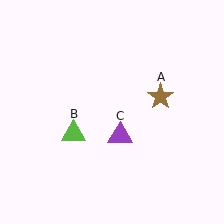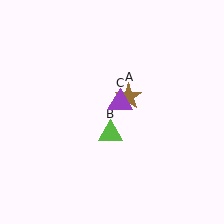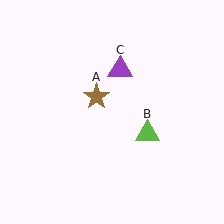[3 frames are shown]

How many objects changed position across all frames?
3 objects changed position: brown star (object A), lime triangle (object B), purple triangle (object C).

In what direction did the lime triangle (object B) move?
The lime triangle (object B) moved right.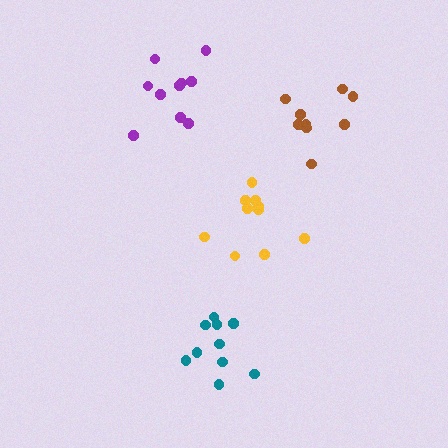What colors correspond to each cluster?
The clusters are colored: yellow, purple, teal, brown.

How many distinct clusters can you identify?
There are 4 distinct clusters.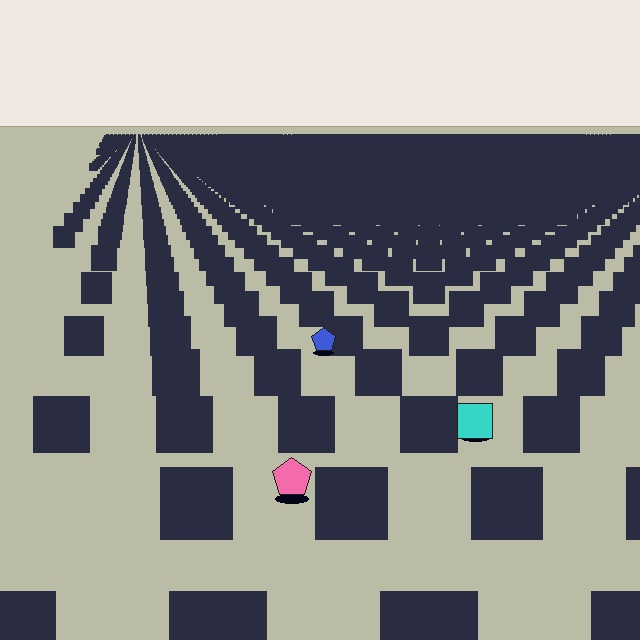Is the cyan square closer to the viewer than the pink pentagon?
No. The pink pentagon is closer — you can tell from the texture gradient: the ground texture is coarser near it.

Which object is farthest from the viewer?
The blue pentagon is farthest from the viewer. It appears smaller and the ground texture around it is denser.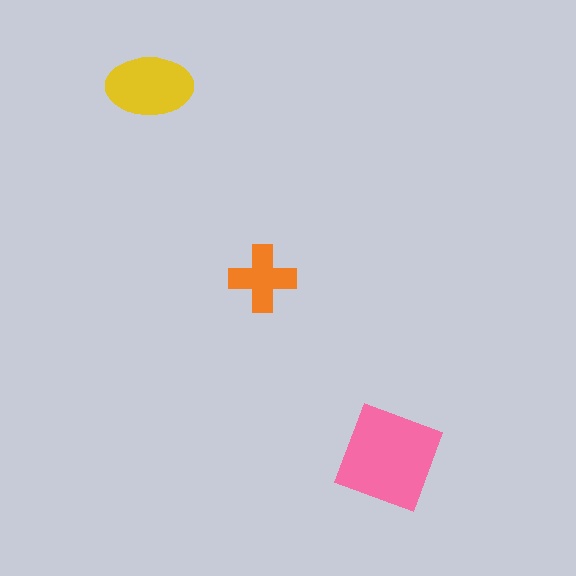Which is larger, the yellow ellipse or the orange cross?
The yellow ellipse.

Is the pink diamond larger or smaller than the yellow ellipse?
Larger.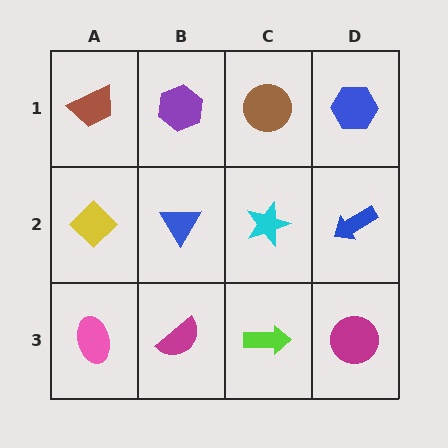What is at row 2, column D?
A blue arrow.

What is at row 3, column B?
A magenta semicircle.